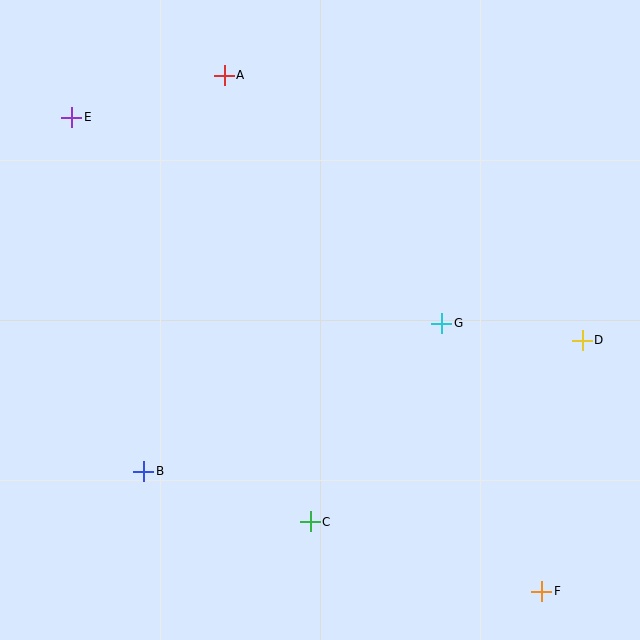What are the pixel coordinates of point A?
Point A is at (224, 75).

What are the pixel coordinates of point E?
Point E is at (72, 117).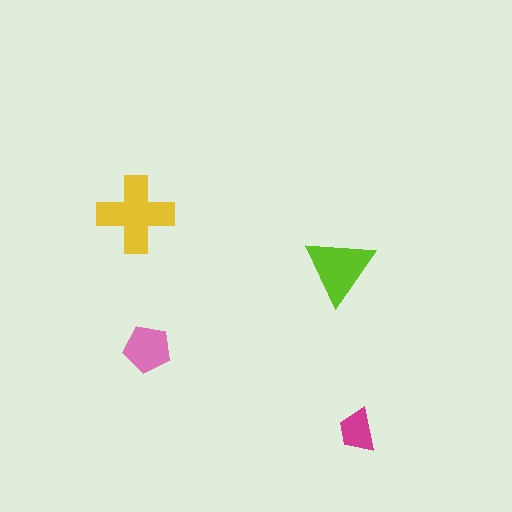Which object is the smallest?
The magenta trapezoid.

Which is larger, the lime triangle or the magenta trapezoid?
The lime triangle.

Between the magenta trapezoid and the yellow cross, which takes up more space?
The yellow cross.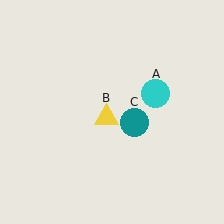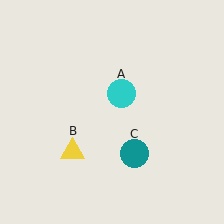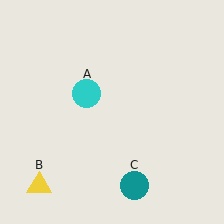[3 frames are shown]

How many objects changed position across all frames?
3 objects changed position: cyan circle (object A), yellow triangle (object B), teal circle (object C).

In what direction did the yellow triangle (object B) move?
The yellow triangle (object B) moved down and to the left.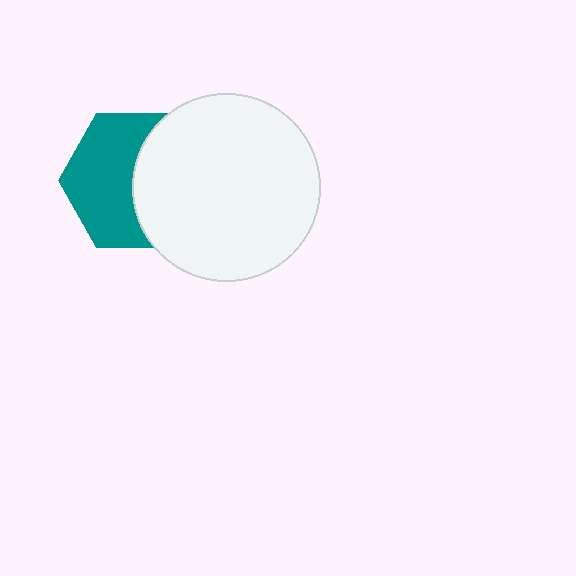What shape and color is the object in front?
The object in front is a white circle.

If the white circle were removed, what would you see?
You would see the complete teal hexagon.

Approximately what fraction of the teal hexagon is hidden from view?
Roughly 46% of the teal hexagon is hidden behind the white circle.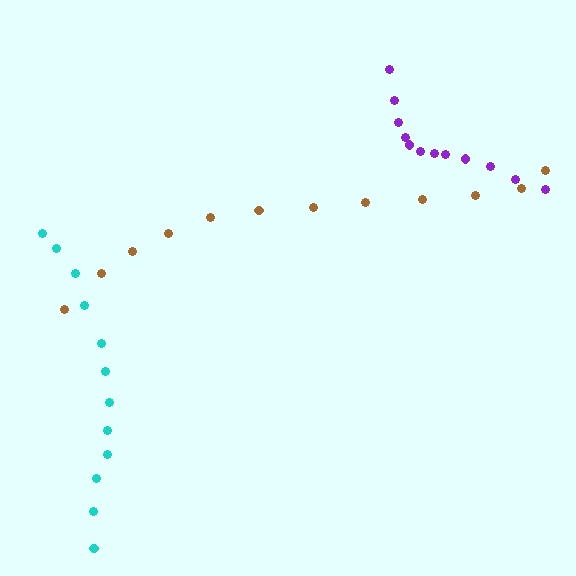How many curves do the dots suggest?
There are 3 distinct paths.